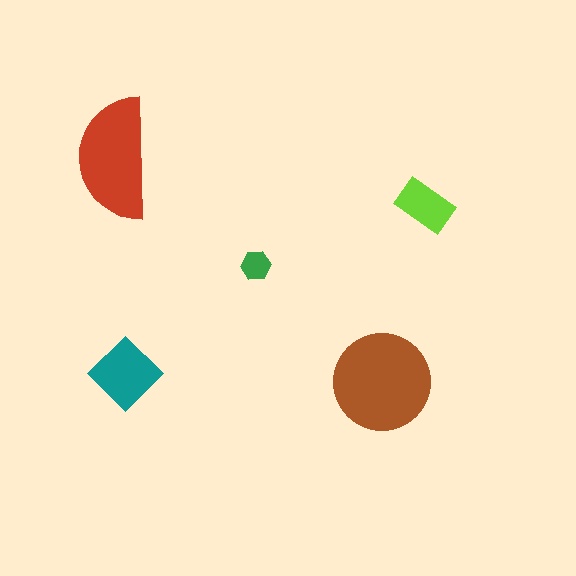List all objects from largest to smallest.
The brown circle, the red semicircle, the teal diamond, the lime rectangle, the green hexagon.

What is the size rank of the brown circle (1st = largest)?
1st.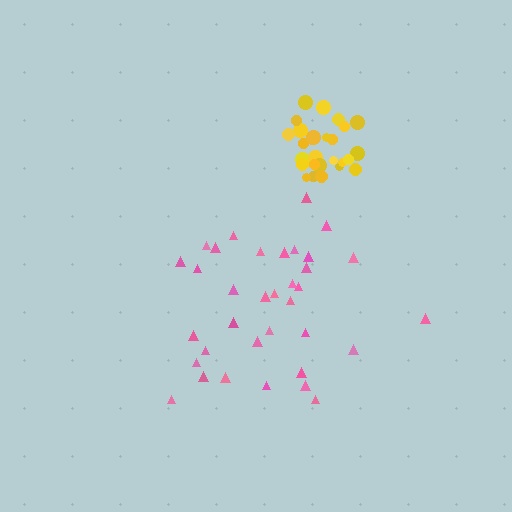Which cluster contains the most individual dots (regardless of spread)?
Pink (35).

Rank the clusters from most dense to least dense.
yellow, pink.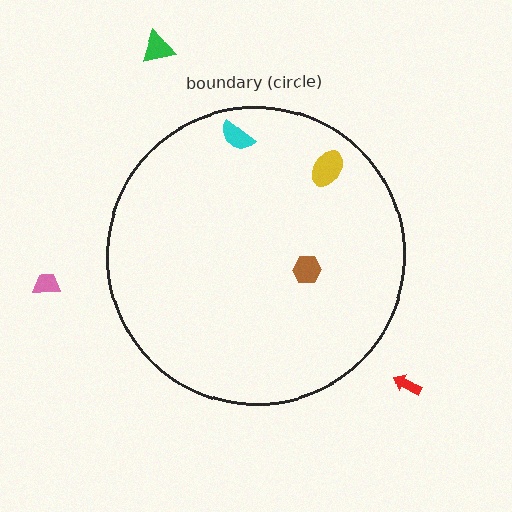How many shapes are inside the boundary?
3 inside, 3 outside.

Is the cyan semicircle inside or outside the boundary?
Inside.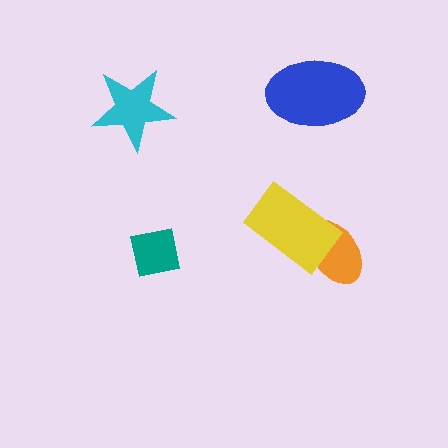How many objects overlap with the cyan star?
0 objects overlap with the cyan star.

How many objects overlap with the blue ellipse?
0 objects overlap with the blue ellipse.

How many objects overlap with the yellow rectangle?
1 object overlaps with the yellow rectangle.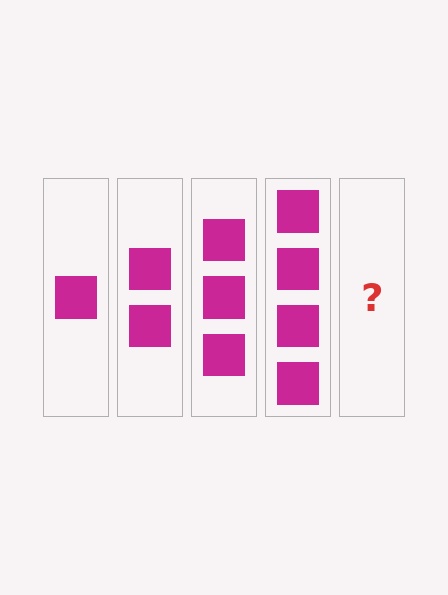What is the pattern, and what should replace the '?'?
The pattern is that each step adds one more square. The '?' should be 5 squares.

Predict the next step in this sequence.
The next step is 5 squares.